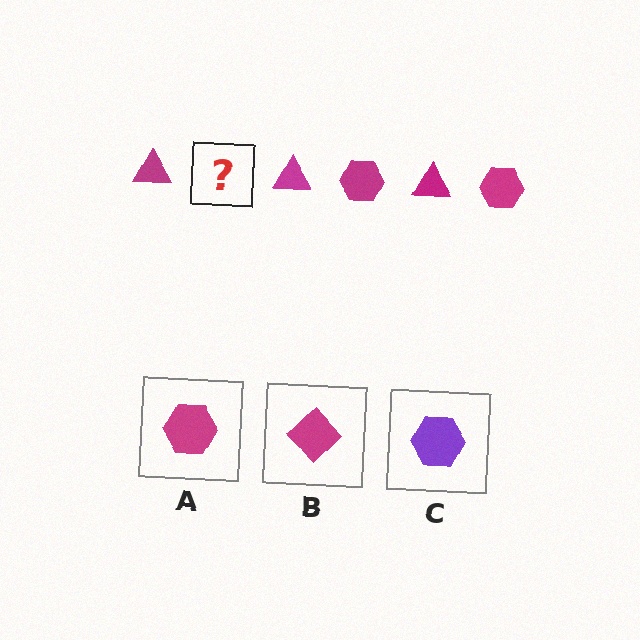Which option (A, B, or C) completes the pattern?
A.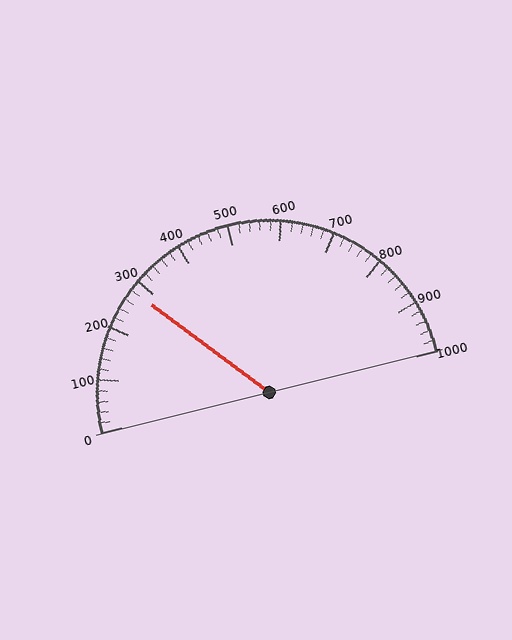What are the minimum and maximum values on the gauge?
The gauge ranges from 0 to 1000.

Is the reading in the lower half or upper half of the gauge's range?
The reading is in the lower half of the range (0 to 1000).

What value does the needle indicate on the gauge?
The needle indicates approximately 280.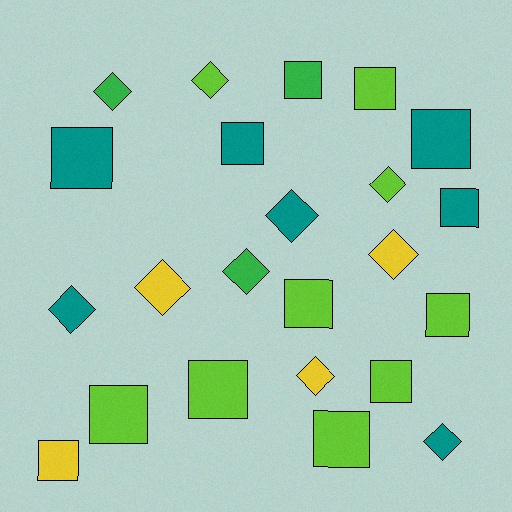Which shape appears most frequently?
Square, with 13 objects.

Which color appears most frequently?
Lime, with 9 objects.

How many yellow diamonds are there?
There are 3 yellow diamonds.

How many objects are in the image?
There are 23 objects.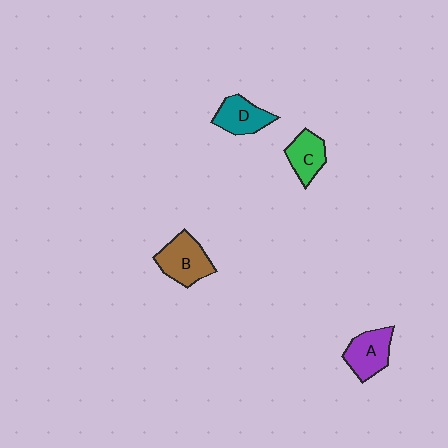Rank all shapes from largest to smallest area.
From largest to smallest: B (brown), A (purple), D (teal), C (green).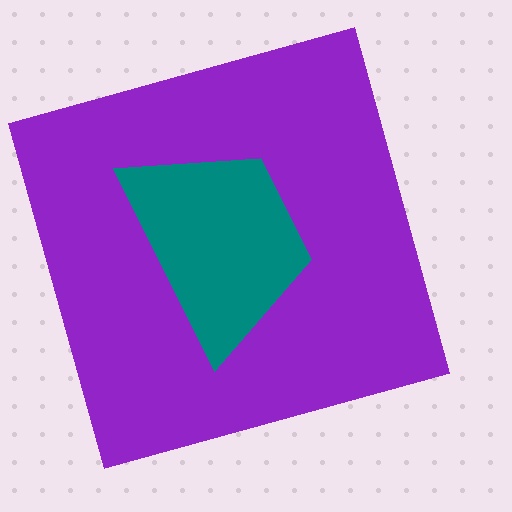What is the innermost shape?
The teal trapezoid.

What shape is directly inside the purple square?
The teal trapezoid.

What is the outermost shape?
The purple square.